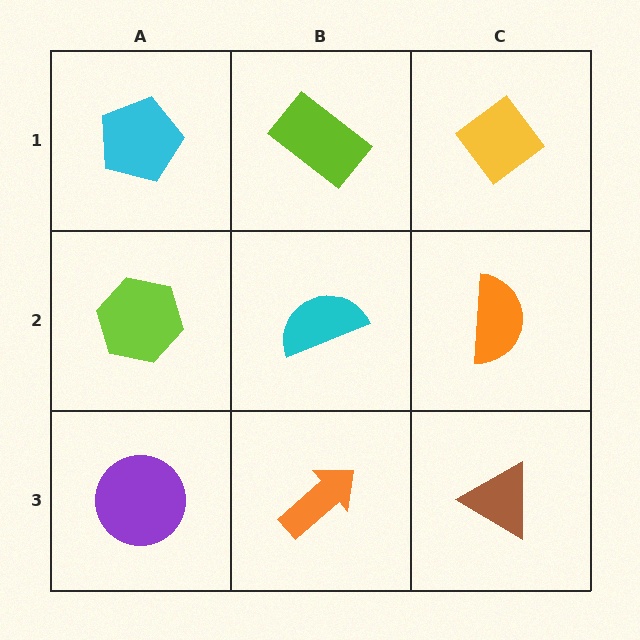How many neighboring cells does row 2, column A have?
3.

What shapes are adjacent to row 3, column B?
A cyan semicircle (row 2, column B), a purple circle (row 3, column A), a brown triangle (row 3, column C).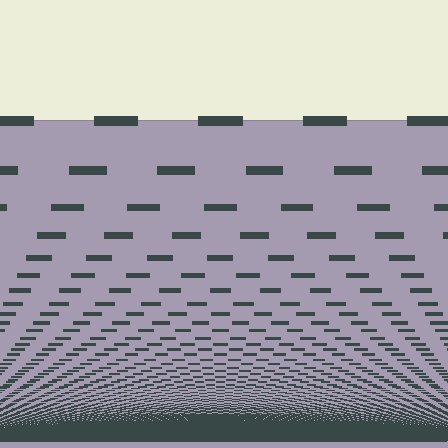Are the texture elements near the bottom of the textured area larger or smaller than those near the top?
Smaller. The gradient is inverted — elements near the bottom are smaller and denser.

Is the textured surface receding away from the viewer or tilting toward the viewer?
The surface appears to tilt toward the viewer. Texture elements get larger and sparser toward the top.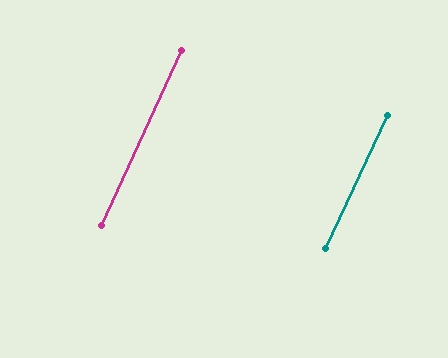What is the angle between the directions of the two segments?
Approximately 0 degrees.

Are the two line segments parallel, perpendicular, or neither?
Parallel — their directions differ by only 0.4°.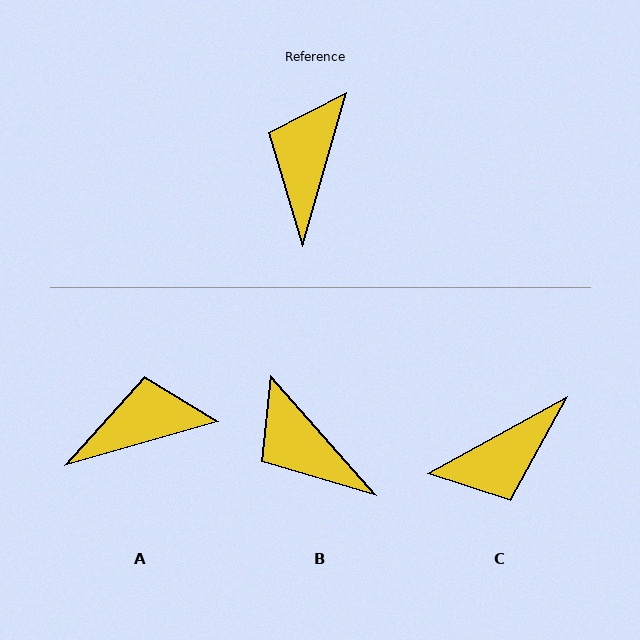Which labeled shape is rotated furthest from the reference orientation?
C, about 135 degrees away.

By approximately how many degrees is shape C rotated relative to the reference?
Approximately 135 degrees counter-clockwise.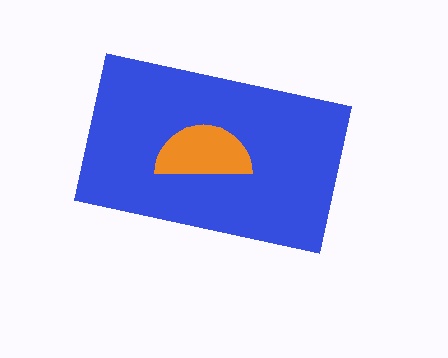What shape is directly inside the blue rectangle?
The orange semicircle.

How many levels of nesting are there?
2.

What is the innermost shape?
The orange semicircle.